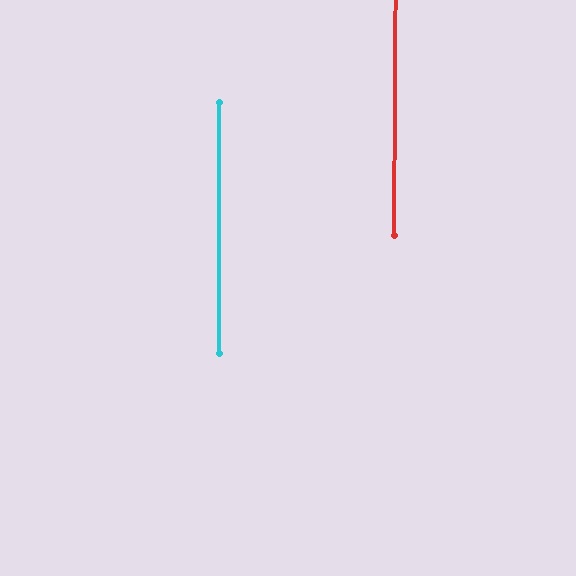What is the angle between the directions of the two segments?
Approximately 0 degrees.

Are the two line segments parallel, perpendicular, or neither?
Parallel — their directions differ by only 0.4°.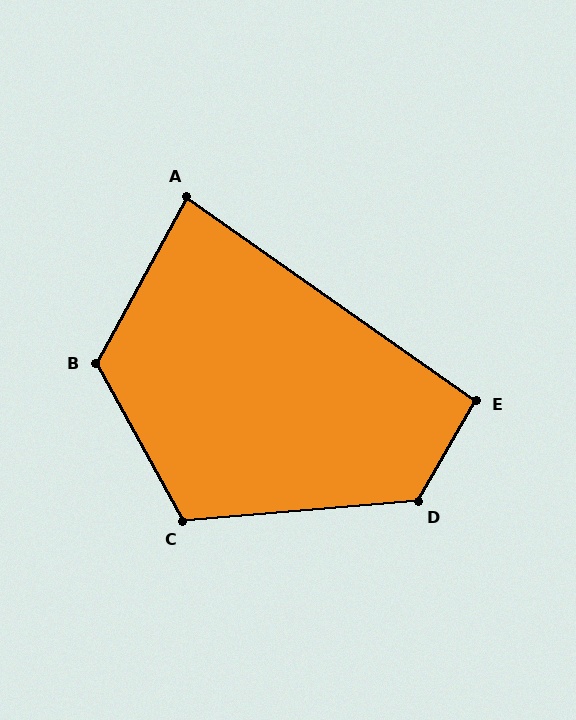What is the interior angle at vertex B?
Approximately 122 degrees (obtuse).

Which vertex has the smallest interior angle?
A, at approximately 83 degrees.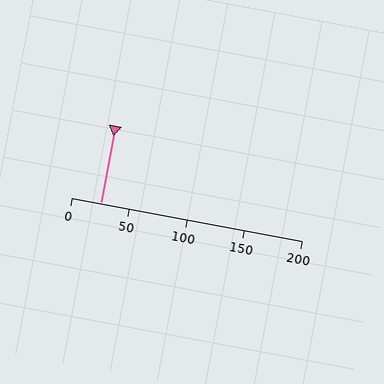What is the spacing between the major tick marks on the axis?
The major ticks are spaced 50 apart.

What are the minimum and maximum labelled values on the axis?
The axis runs from 0 to 200.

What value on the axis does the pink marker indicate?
The marker indicates approximately 25.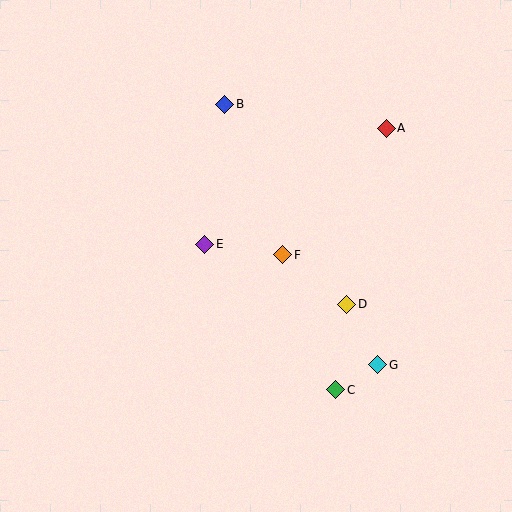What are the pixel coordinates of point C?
Point C is at (336, 390).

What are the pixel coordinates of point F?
Point F is at (283, 255).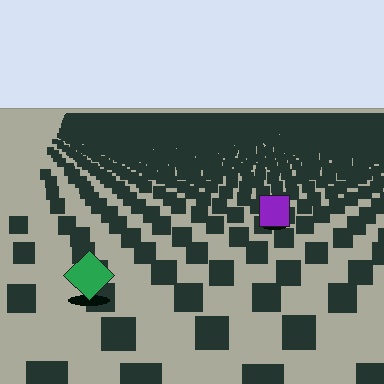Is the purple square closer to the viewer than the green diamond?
No. The green diamond is closer — you can tell from the texture gradient: the ground texture is coarser near it.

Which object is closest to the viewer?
The green diamond is closest. The texture marks near it are larger and more spread out.